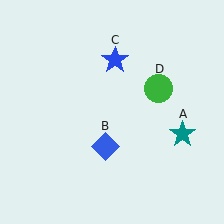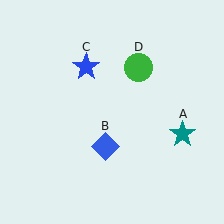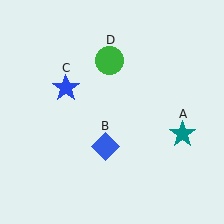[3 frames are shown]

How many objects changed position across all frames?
2 objects changed position: blue star (object C), green circle (object D).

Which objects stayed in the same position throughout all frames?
Teal star (object A) and blue diamond (object B) remained stationary.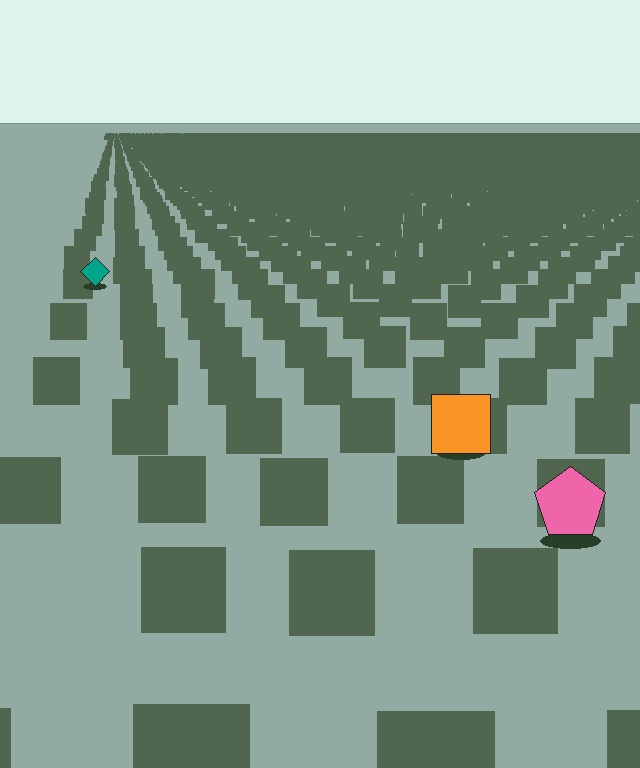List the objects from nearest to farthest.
From nearest to farthest: the pink pentagon, the orange square, the teal diamond.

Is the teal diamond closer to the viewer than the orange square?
No. The orange square is closer — you can tell from the texture gradient: the ground texture is coarser near it.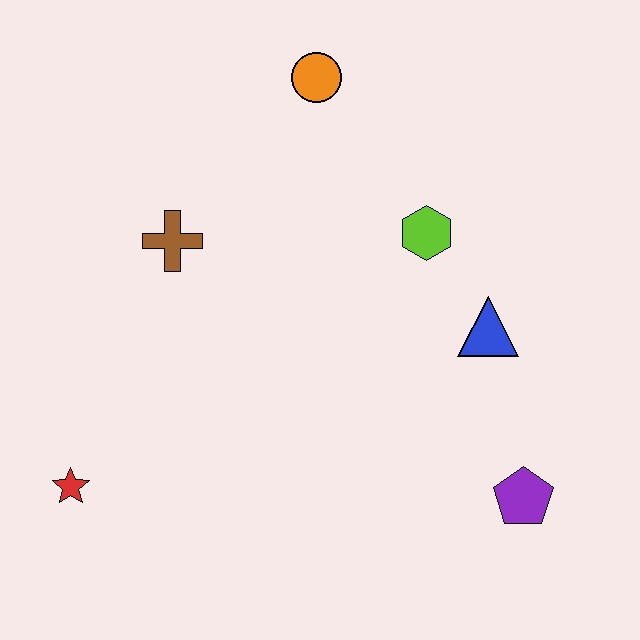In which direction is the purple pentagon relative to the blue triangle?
The purple pentagon is below the blue triangle.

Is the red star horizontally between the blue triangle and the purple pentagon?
No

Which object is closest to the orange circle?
The lime hexagon is closest to the orange circle.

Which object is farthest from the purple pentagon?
The orange circle is farthest from the purple pentagon.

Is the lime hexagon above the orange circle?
No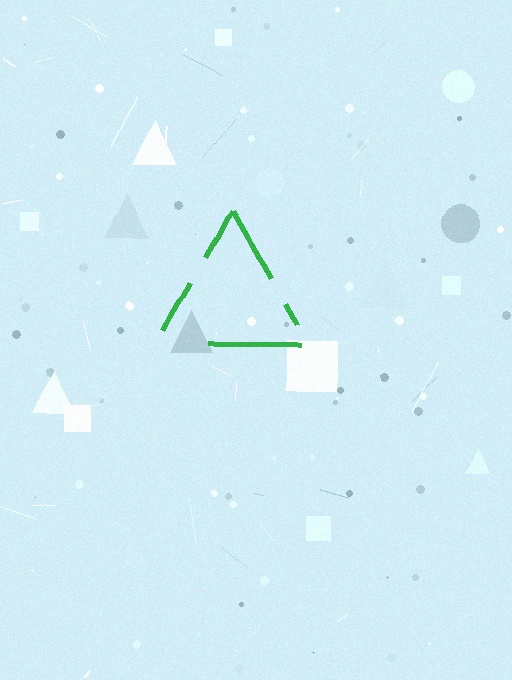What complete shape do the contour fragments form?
The contour fragments form a triangle.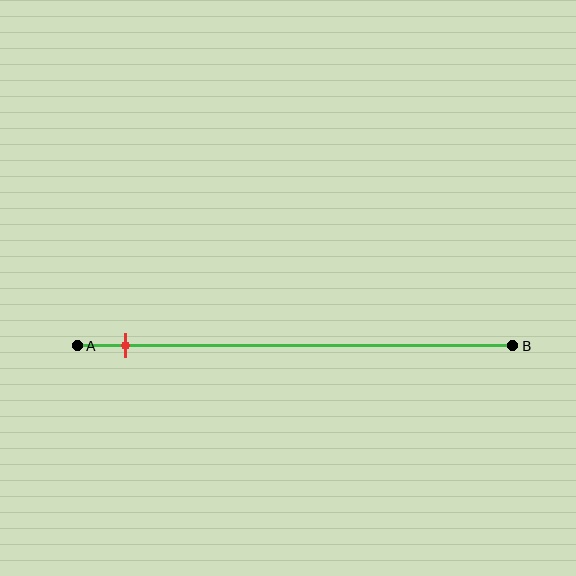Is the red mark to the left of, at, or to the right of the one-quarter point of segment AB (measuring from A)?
The red mark is to the left of the one-quarter point of segment AB.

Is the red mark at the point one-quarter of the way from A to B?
No, the mark is at about 10% from A, not at the 25% one-quarter point.